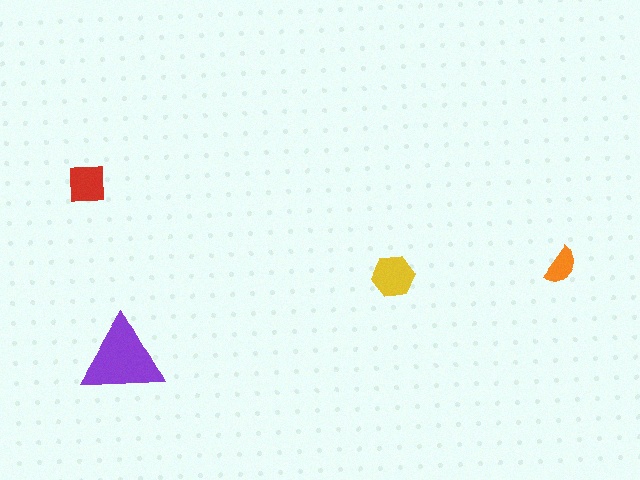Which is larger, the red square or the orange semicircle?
The red square.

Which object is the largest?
The purple triangle.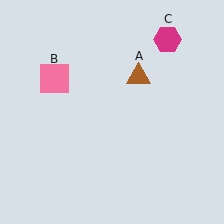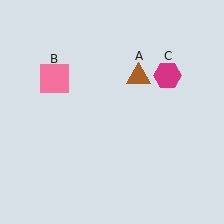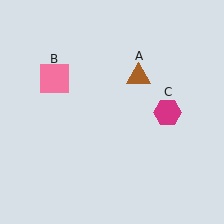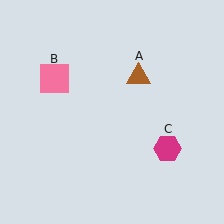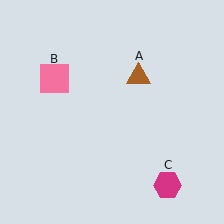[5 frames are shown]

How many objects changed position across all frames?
1 object changed position: magenta hexagon (object C).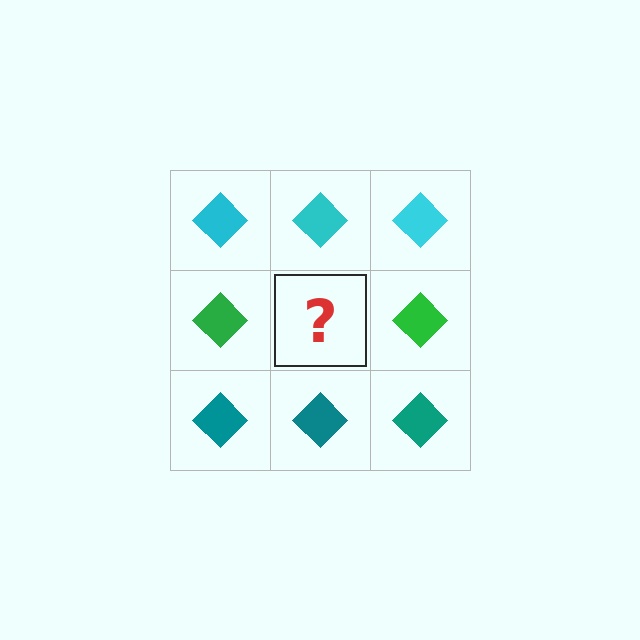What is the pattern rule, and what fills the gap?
The rule is that each row has a consistent color. The gap should be filled with a green diamond.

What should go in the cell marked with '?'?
The missing cell should contain a green diamond.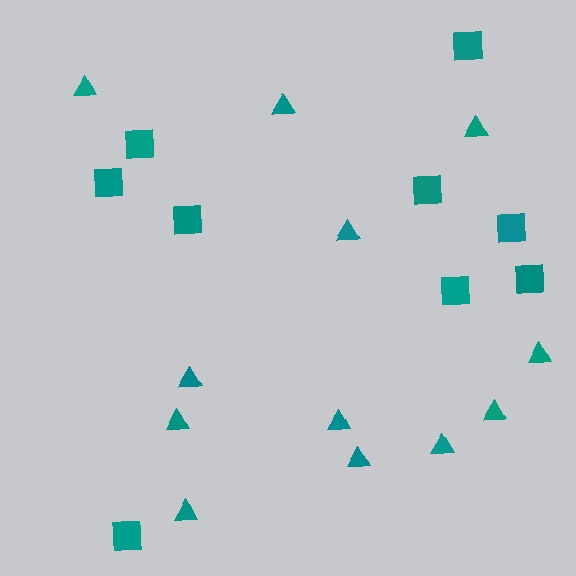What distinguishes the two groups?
There are 2 groups: one group of squares (9) and one group of triangles (12).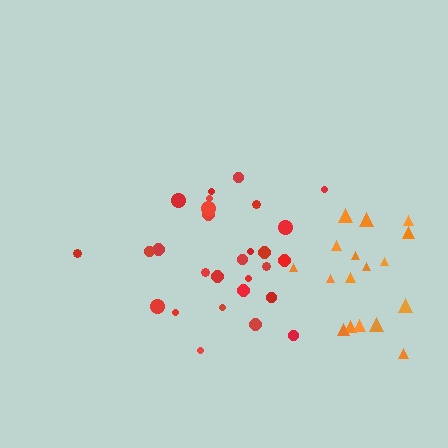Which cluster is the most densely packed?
Red.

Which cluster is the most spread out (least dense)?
Orange.